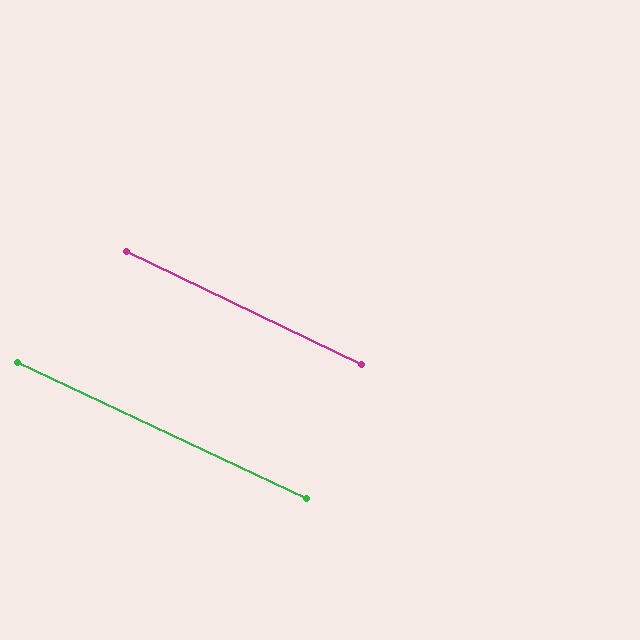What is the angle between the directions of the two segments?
Approximately 1 degree.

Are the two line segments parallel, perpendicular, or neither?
Parallel — their directions differ by only 0.5°.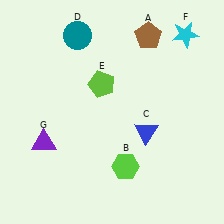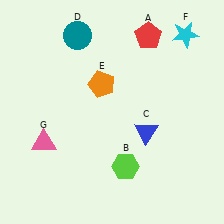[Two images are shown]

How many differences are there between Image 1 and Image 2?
There are 3 differences between the two images.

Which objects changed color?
A changed from brown to red. E changed from lime to orange. G changed from purple to pink.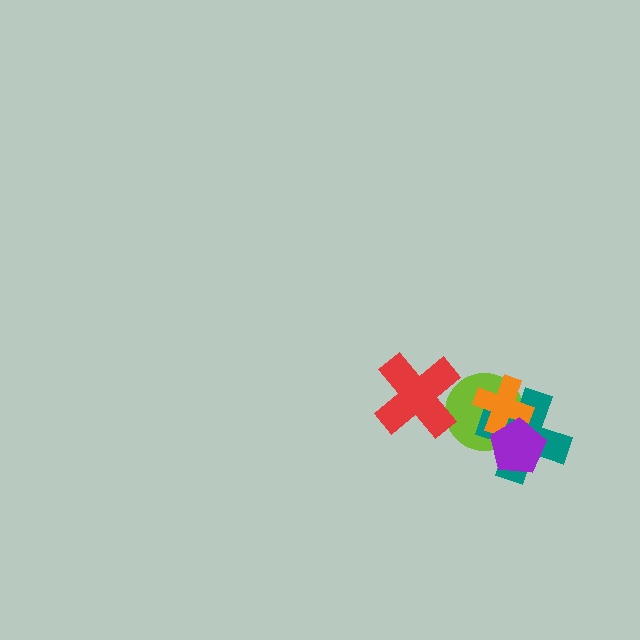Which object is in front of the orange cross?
The purple pentagon is in front of the orange cross.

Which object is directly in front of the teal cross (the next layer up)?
The orange cross is directly in front of the teal cross.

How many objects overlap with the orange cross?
3 objects overlap with the orange cross.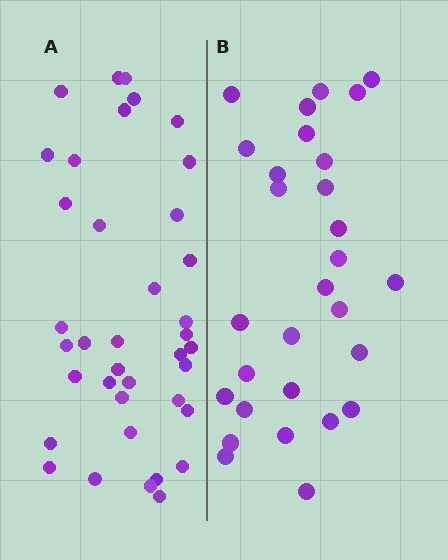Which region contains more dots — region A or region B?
Region A (the left region) has more dots.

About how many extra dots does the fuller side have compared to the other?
Region A has roughly 8 or so more dots than region B.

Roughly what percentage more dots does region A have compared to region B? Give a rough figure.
About 30% more.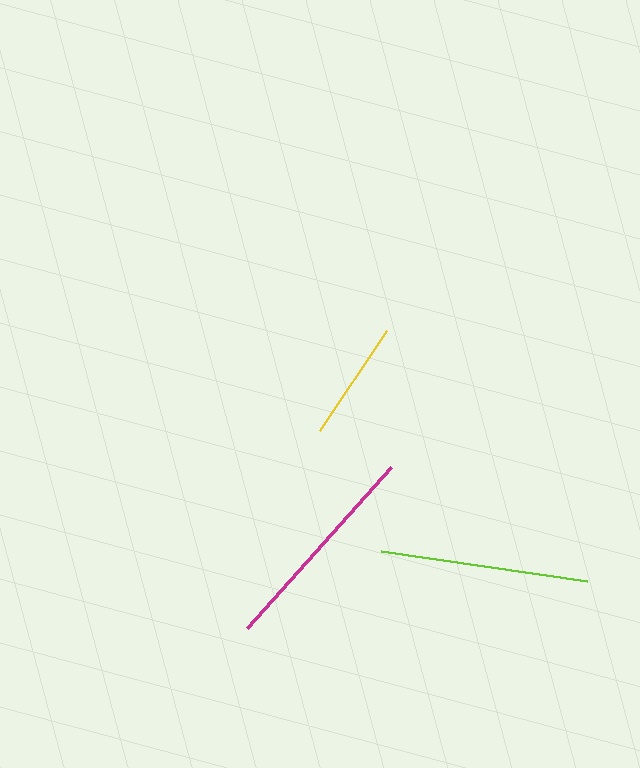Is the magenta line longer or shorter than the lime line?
The magenta line is longer than the lime line.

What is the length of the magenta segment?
The magenta segment is approximately 216 pixels long.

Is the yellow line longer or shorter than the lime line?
The lime line is longer than the yellow line.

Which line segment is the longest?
The magenta line is the longest at approximately 216 pixels.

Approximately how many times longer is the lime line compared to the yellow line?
The lime line is approximately 1.7 times the length of the yellow line.